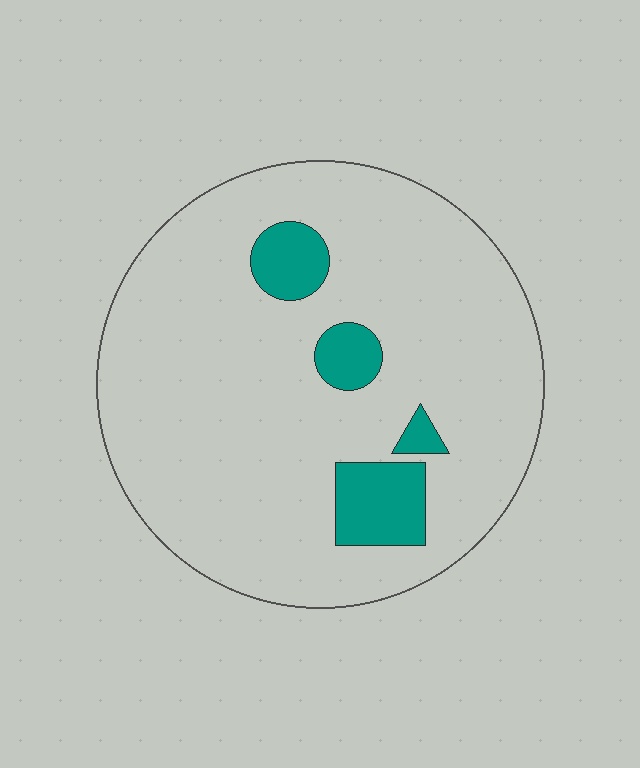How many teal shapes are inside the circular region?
4.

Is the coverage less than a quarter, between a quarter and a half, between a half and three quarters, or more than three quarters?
Less than a quarter.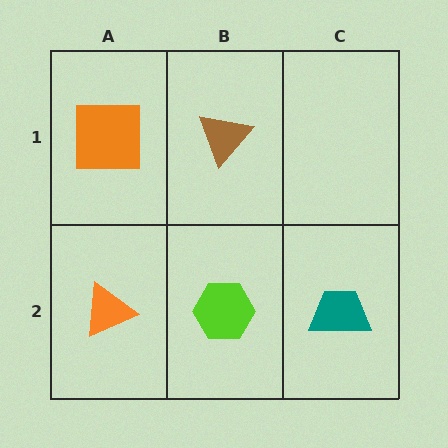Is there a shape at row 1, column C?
No, that cell is empty.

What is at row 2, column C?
A teal trapezoid.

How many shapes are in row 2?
3 shapes.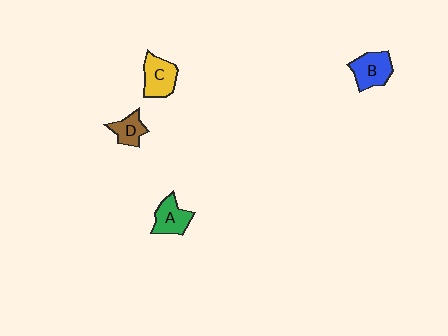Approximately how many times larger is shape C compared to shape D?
Approximately 1.5 times.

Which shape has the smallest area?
Shape D (brown).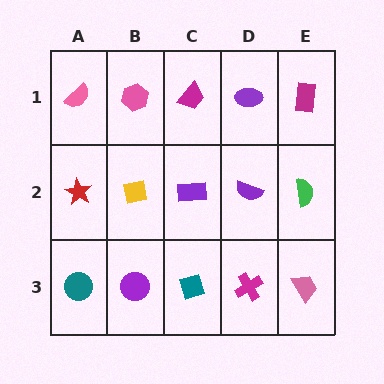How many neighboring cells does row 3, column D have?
3.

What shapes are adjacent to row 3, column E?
A green semicircle (row 2, column E), a magenta cross (row 3, column D).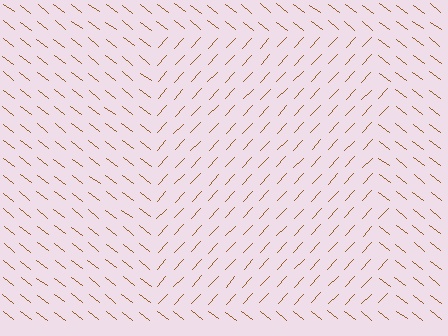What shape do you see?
I see a rectangle.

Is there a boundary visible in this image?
Yes, there is a texture boundary formed by a change in line orientation.